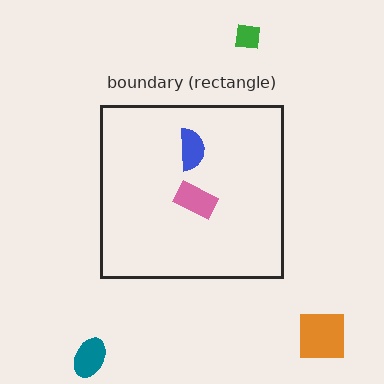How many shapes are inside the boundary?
2 inside, 3 outside.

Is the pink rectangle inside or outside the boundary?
Inside.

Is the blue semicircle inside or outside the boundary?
Inside.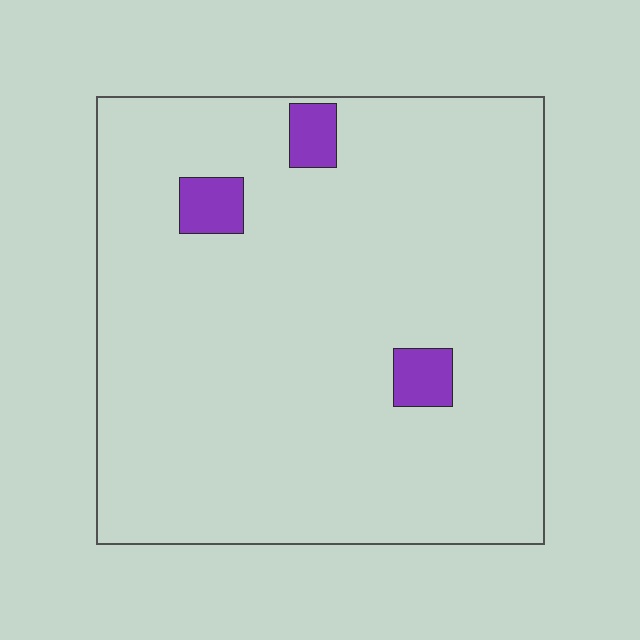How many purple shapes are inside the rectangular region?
3.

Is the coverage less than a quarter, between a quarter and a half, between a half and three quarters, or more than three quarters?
Less than a quarter.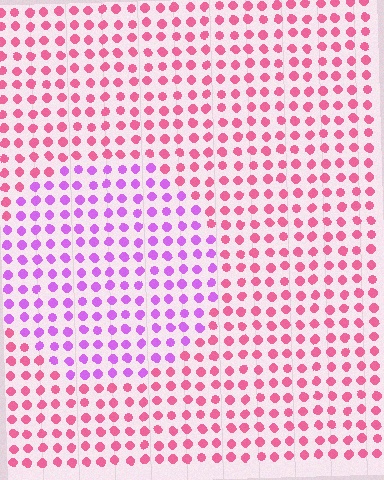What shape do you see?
I see a circle.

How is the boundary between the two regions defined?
The boundary is defined purely by a slight shift in hue (about 47 degrees). Spacing, size, and orientation are identical on both sides.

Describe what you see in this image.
The image is filled with small pink elements in a uniform arrangement. A circle-shaped region is visible where the elements are tinted to a slightly different hue, forming a subtle color boundary.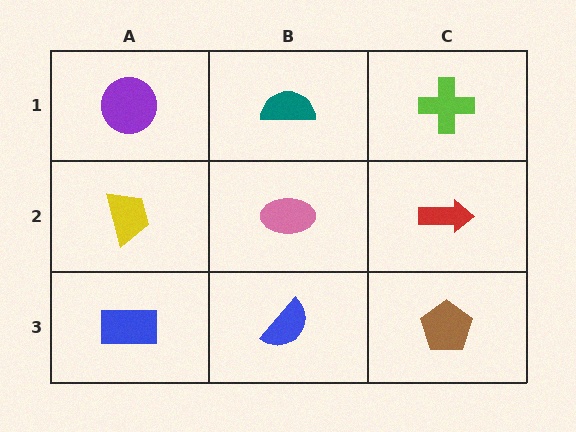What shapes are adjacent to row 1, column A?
A yellow trapezoid (row 2, column A), a teal semicircle (row 1, column B).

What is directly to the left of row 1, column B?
A purple circle.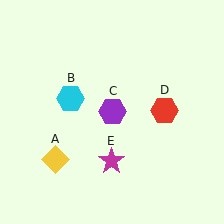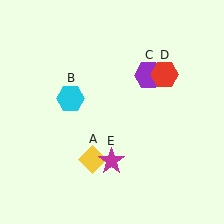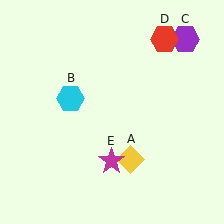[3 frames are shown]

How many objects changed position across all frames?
3 objects changed position: yellow diamond (object A), purple hexagon (object C), red hexagon (object D).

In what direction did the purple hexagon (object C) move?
The purple hexagon (object C) moved up and to the right.